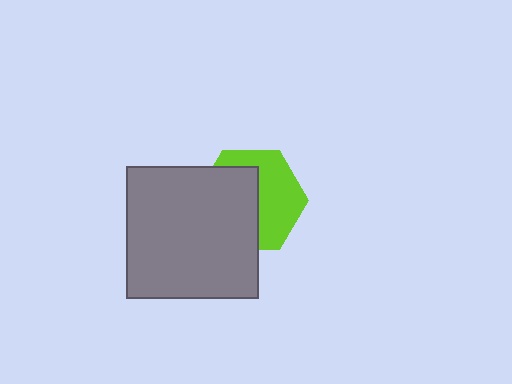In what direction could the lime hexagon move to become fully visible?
The lime hexagon could move right. That would shift it out from behind the gray square entirely.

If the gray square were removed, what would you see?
You would see the complete lime hexagon.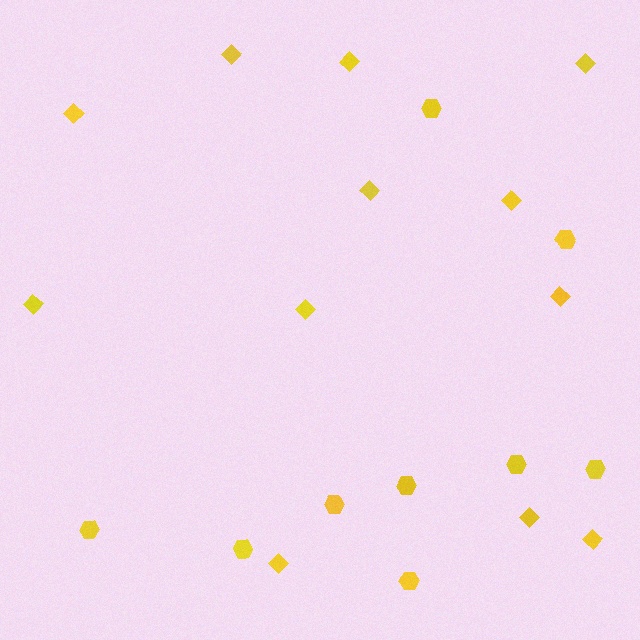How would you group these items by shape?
There are 2 groups: one group of diamonds (12) and one group of hexagons (9).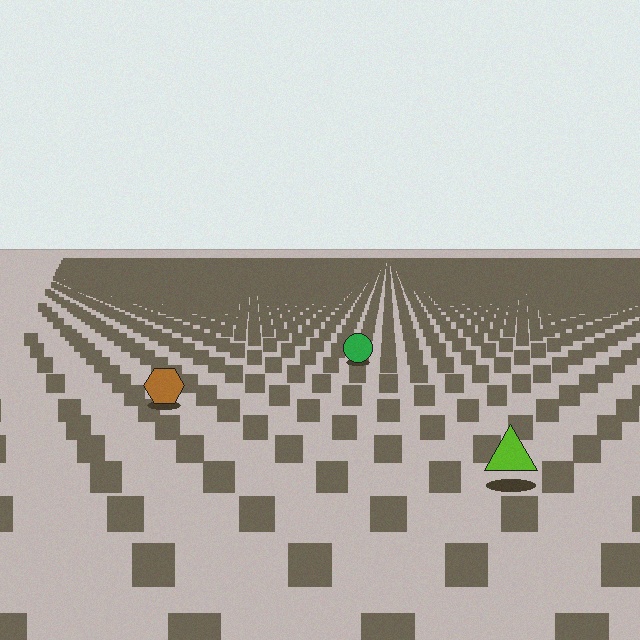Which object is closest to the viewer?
The lime triangle is closest. The texture marks near it are larger and more spread out.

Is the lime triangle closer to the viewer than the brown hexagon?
Yes. The lime triangle is closer — you can tell from the texture gradient: the ground texture is coarser near it.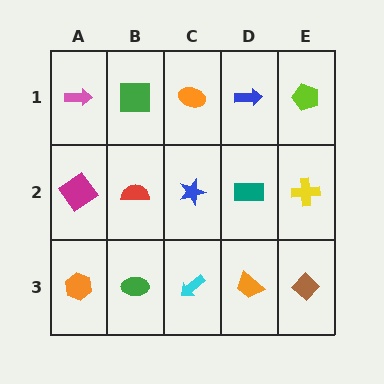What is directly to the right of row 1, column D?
A lime pentagon.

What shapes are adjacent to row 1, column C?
A blue star (row 2, column C), a green square (row 1, column B), a blue arrow (row 1, column D).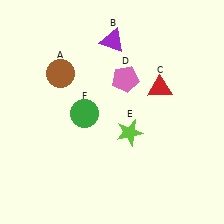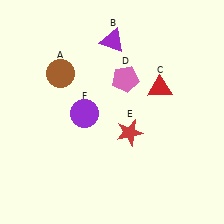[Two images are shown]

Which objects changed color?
E changed from lime to red. F changed from green to purple.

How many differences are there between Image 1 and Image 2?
There are 2 differences between the two images.